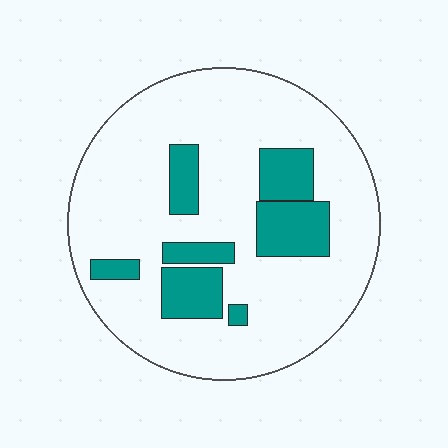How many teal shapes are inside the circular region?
7.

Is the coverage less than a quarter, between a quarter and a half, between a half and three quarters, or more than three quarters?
Less than a quarter.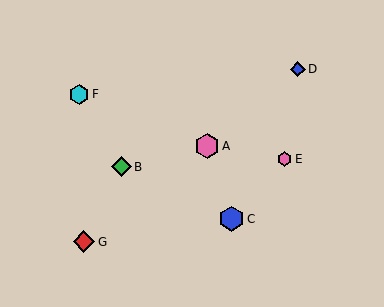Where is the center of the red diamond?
The center of the red diamond is at (84, 242).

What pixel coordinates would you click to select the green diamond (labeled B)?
Click at (121, 167) to select the green diamond B.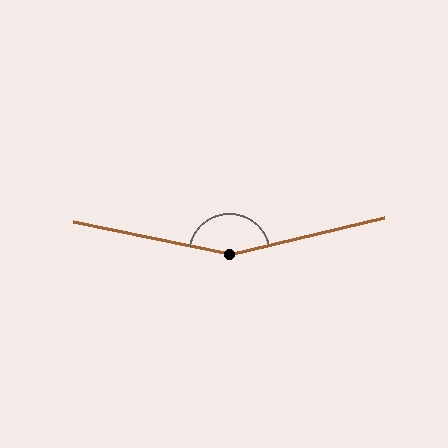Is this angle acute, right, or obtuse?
It is obtuse.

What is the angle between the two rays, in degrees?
Approximately 155 degrees.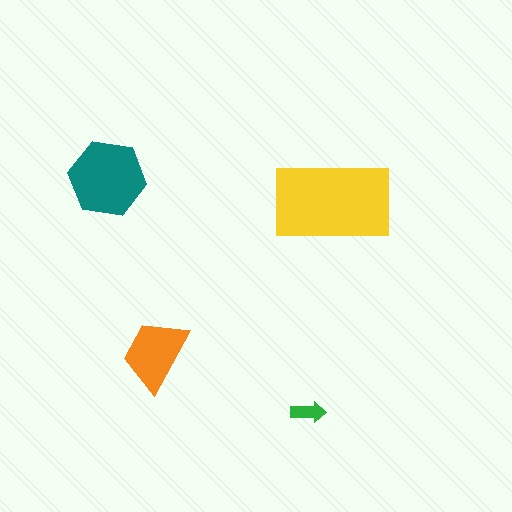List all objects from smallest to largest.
The green arrow, the orange trapezoid, the teal hexagon, the yellow rectangle.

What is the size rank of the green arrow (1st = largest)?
4th.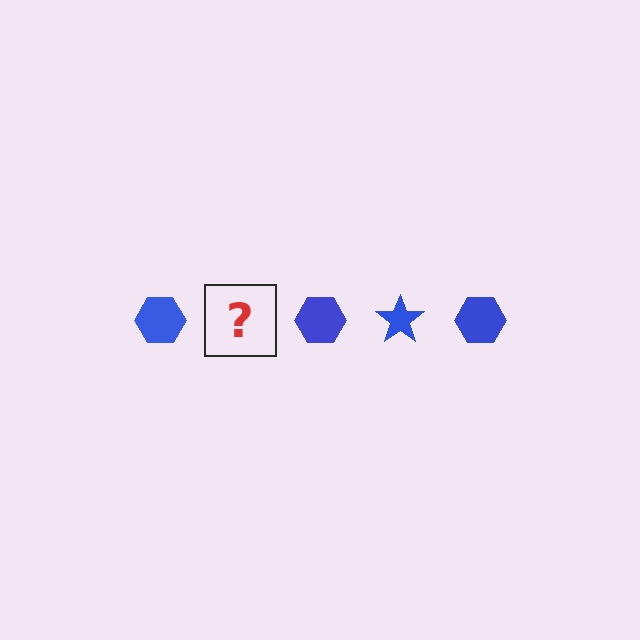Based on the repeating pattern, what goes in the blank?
The blank should be a blue star.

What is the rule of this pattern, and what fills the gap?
The rule is that the pattern cycles through hexagon, star shapes in blue. The gap should be filled with a blue star.